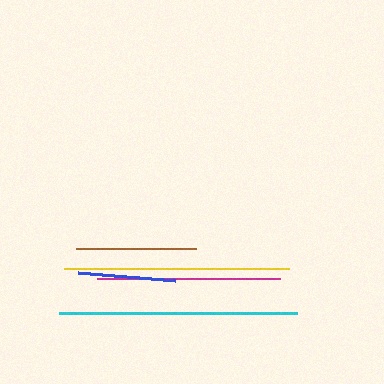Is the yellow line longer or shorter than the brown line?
The yellow line is longer than the brown line.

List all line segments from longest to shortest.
From longest to shortest: cyan, yellow, magenta, brown, blue.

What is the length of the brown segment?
The brown segment is approximately 121 pixels long.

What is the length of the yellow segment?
The yellow segment is approximately 225 pixels long.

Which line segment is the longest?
The cyan line is the longest at approximately 237 pixels.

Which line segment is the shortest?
The blue line is the shortest at approximately 97 pixels.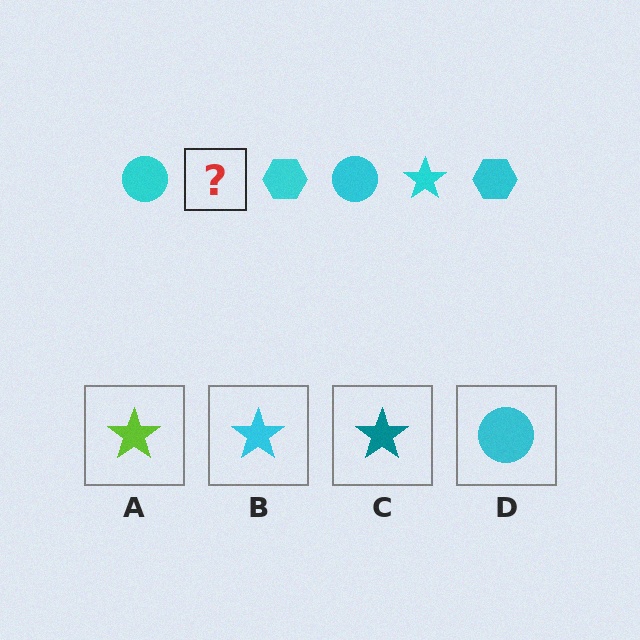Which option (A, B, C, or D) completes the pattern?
B.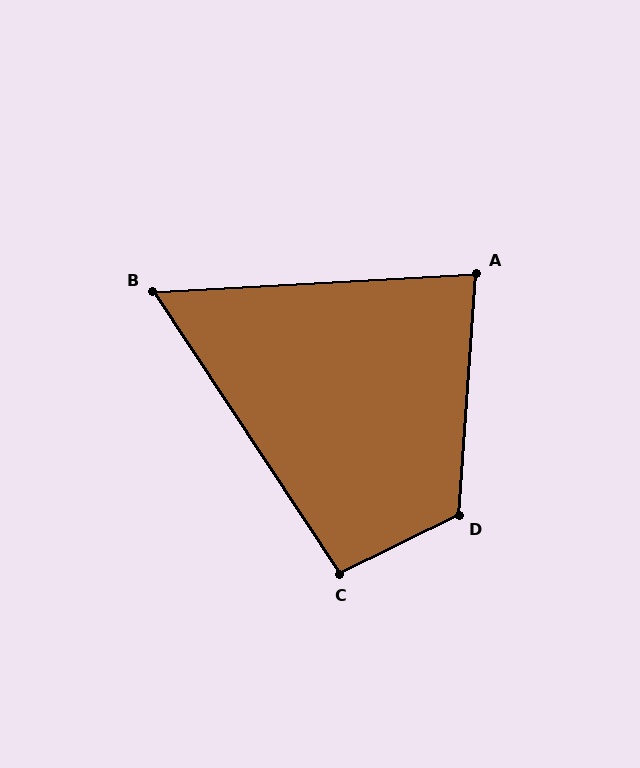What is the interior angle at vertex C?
Approximately 97 degrees (obtuse).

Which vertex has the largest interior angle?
D, at approximately 120 degrees.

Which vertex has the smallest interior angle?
B, at approximately 60 degrees.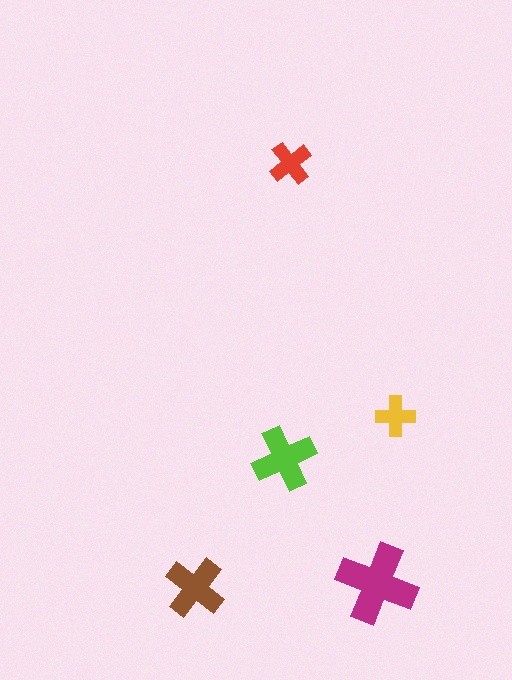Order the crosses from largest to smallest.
the magenta one, the lime one, the brown one, the red one, the yellow one.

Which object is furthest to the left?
The brown cross is leftmost.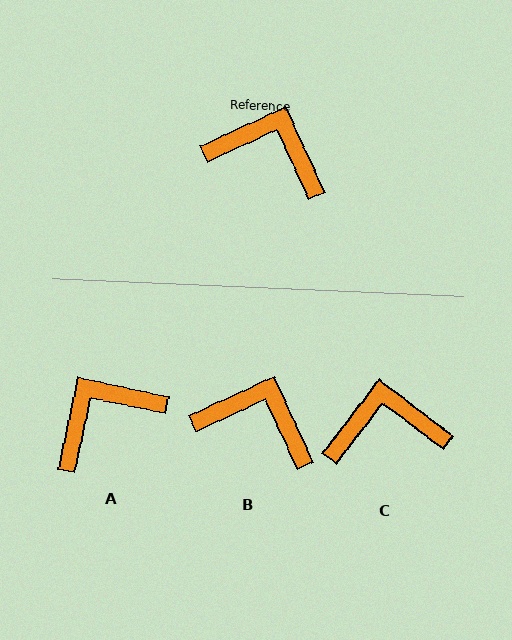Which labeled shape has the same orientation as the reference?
B.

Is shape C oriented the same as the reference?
No, it is off by about 28 degrees.